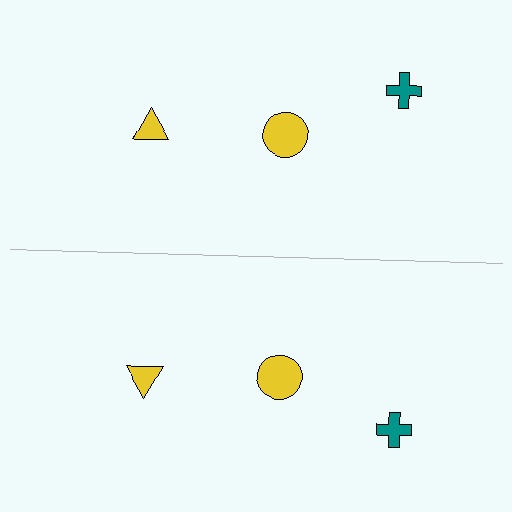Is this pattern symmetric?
Yes, this pattern has bilateral (reflection) symmetry.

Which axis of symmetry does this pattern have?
The pattern has a horizontal axis of symmetry running through the center of the image.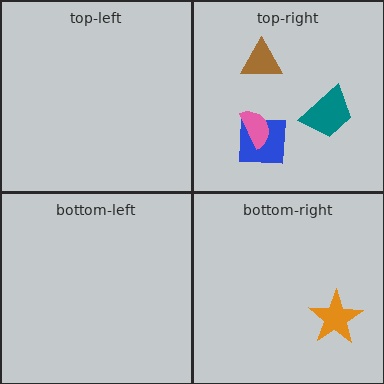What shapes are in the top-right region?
The blue square, the pink semicircle, the brown triangle, the teal trapezoid.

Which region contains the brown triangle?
The top-right region.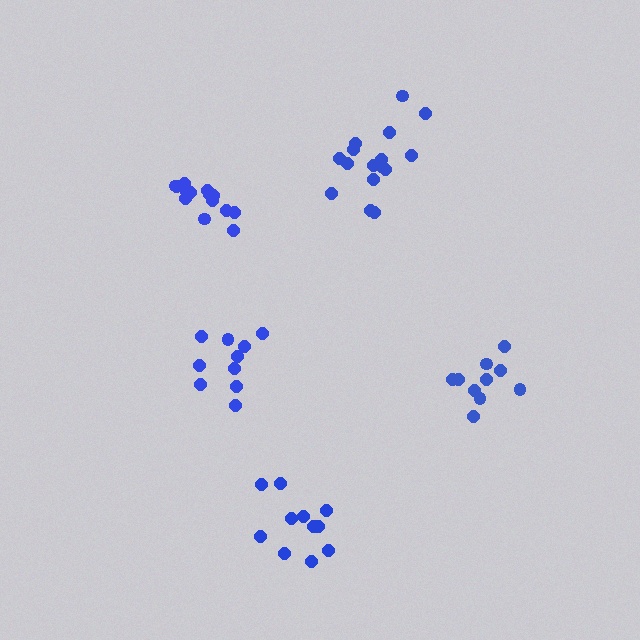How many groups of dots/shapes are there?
There are 5 groups.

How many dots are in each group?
Group 1: 14 dots, Group 2: 10 dots, Group 3: 10 dots, Group 4: 11 dots, Group 5: 16 dots (61 total).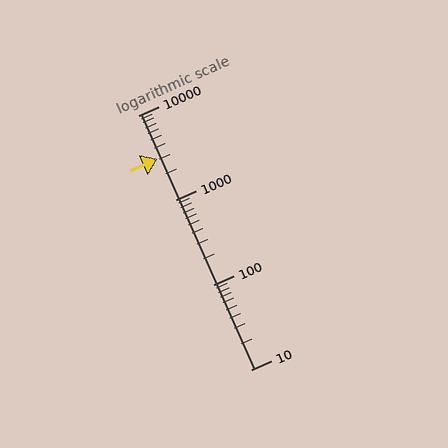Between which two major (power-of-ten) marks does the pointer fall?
The pointer is between 1000 and 10000.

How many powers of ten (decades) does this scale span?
The scale spans 3 decades, from 10 to 10000.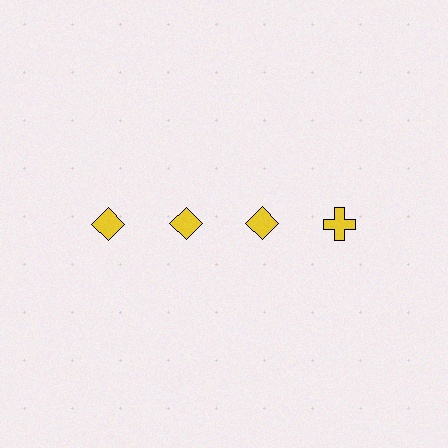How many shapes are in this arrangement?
There are 4 shapes arranged in a grid pattern.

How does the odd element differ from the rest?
It has a different shape: cross instead of diamond.